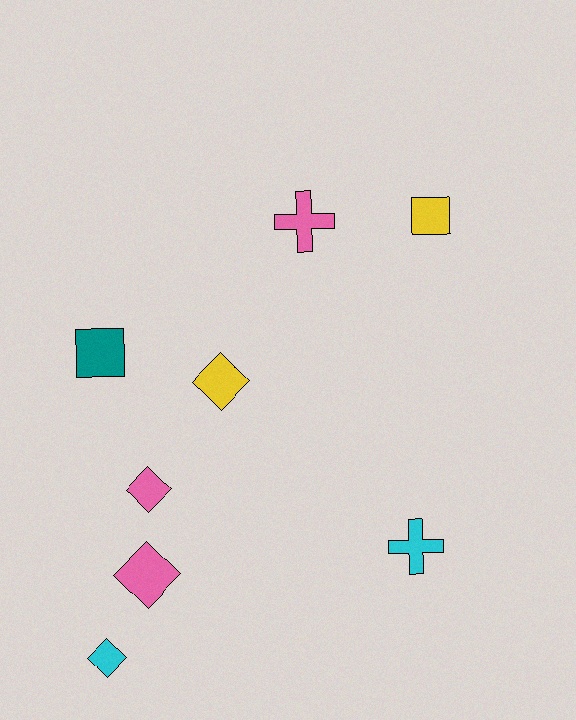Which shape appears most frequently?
Diamond, with 4 objects.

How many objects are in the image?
There are 8 objects.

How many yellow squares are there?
There is 1 yellow square.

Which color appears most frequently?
Pink, with 3 objects.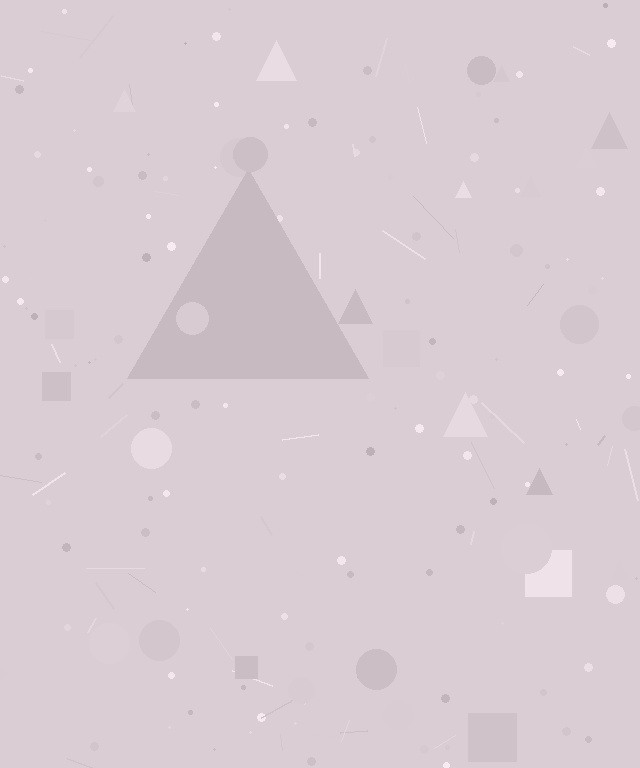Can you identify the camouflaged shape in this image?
The camouflaged shape is a triangle.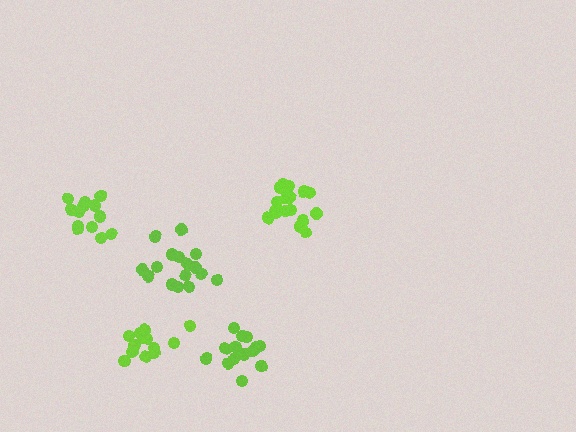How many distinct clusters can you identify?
There are 5 distinct clusters.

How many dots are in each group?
Group 1: 13 dots, Group 2: 14 dots, Group 3: 16 dots, Group 4: 18 dots, Group 5: 15 dots (76 total).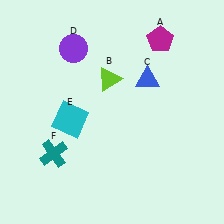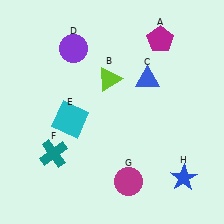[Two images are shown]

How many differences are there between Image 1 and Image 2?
There are 2 differences between the two images.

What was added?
A magenta circle (G), a blue star (H) were added in Image 2.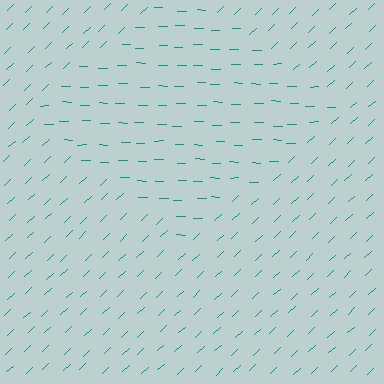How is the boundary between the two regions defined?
The boundary is defined purely by a change in line orientation (approximately 45 degrees difference). All lines are the same color and thickness.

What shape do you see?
I see a diamond.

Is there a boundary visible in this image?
Yes, there is a texture boundary formed by a change in line orientation.